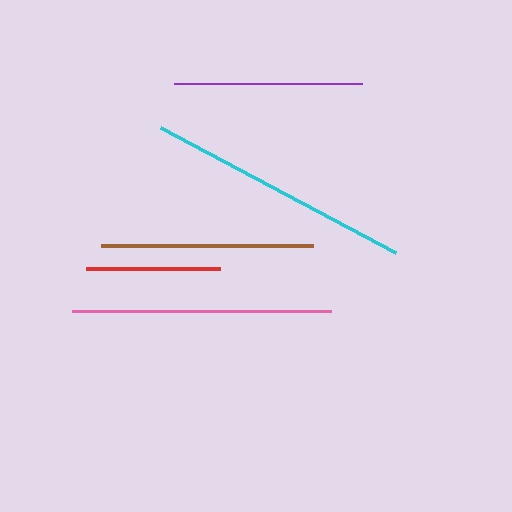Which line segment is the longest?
The cyan line is the longest at approximately 267 pixels.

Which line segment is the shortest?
The red line is the shortest at approximately 134 pixels.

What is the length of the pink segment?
The pink segment is approximately 260 pixels long.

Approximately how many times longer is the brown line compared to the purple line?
The brown line is approximately 1.1 times the length of the purple line.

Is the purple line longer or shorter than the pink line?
The pink line is longer than the purple line.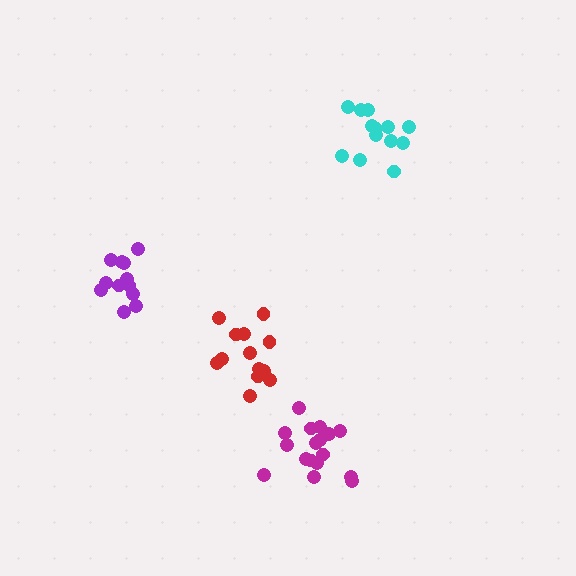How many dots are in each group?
Group 1: 12 dots, Group 2: 13 dots, Group 3: 17 dots, Group 4: 13 dots (55 total).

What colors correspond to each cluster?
The clusters are colored: purple, red, magenta, cyan.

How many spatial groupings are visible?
There are 4 spatial groupings.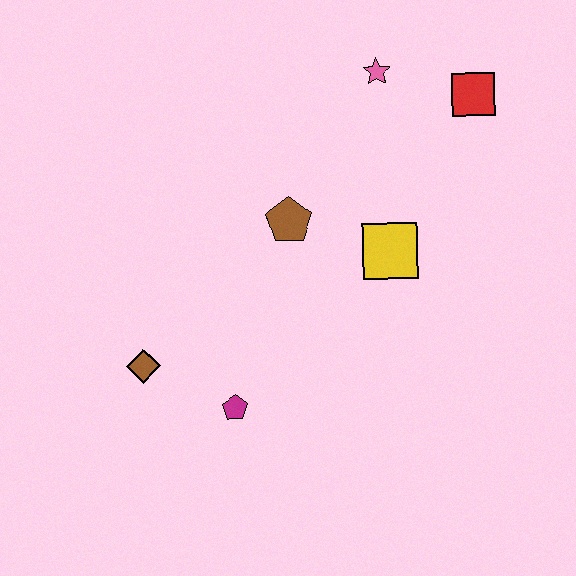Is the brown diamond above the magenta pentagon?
Yes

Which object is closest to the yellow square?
The brown pentagon is closest to the yellow square.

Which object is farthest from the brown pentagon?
The red square is farthest from the brown pentagon.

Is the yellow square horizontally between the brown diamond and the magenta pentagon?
No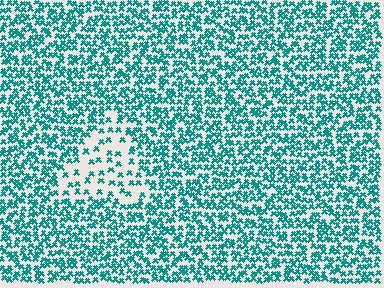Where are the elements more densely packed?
The elements are more densely packed outside the triangle boundary.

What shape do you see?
I see a triangle.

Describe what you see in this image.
The image contains small teal elements arranged at two different densities. A triangle-shaped region is visible where the elements are less densely packed than the surrounding area.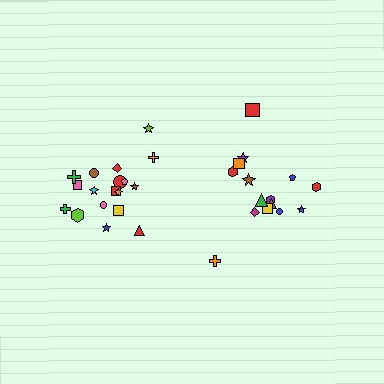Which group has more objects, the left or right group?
The left group.